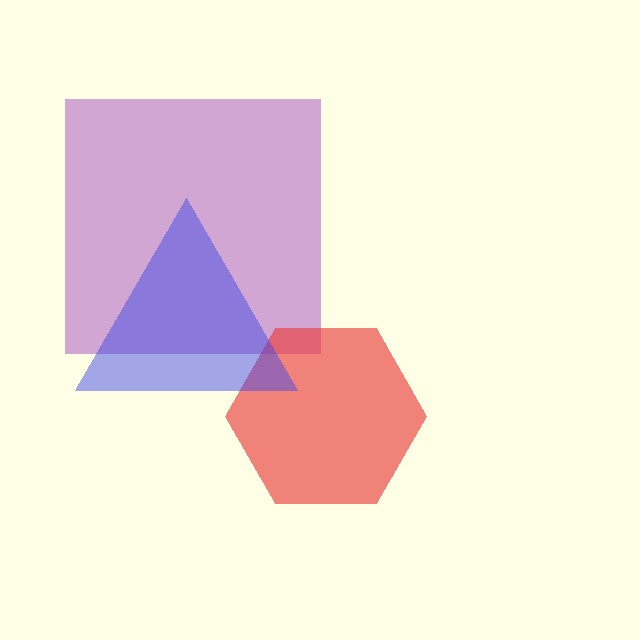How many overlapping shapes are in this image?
There are 3 overlapping shapes in the image.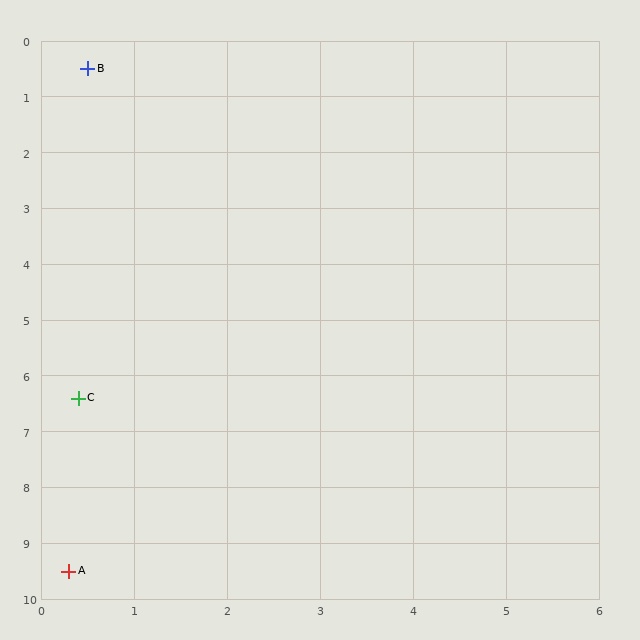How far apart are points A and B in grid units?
Points A and B are about 9.0 grid units apart.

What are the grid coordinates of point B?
Point B is at approximately (0.5, 0.5).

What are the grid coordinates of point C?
Point C is at approximately (0.4, 6.4).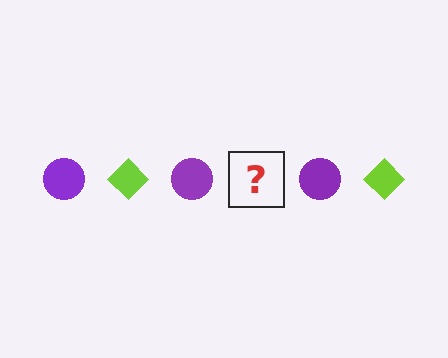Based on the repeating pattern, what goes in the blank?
The blank should be a lime diamond.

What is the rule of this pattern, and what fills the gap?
The rule is that the pattern alternates between purple circle and lime diamond. The gap should be filled with a lime diamond.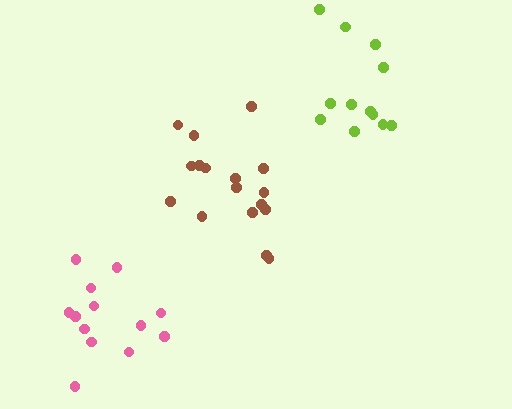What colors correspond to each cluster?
The clusters are colored: pink, lime, brown.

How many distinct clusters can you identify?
There are 3 distinct clusters.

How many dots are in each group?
Group 1: 13 dots, Group 2: 12 dots, Group 3: 17 dots (42 total).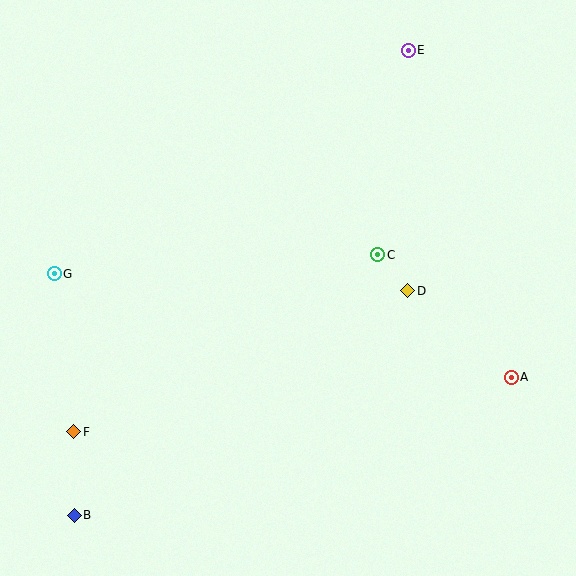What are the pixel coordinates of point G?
Point G is at (54, 274).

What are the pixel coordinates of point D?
Point D is at (407, 291).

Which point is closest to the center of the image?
Point C at (378, 255) is closest to the center.